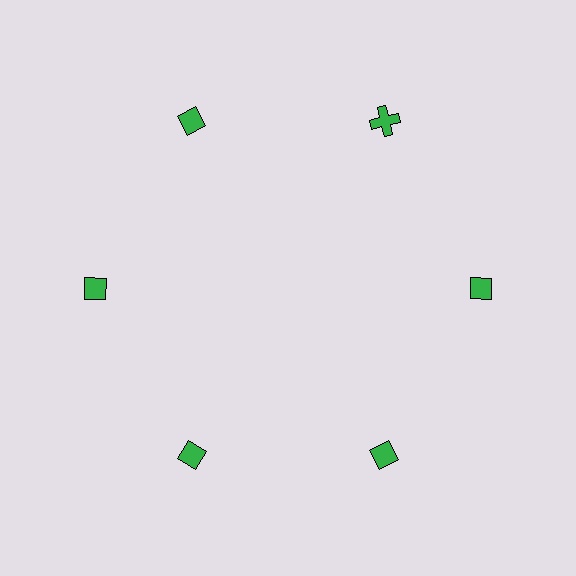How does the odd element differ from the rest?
It has a different shape: cross instead of diamond.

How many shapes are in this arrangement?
There are 6 shapes arranged in a ring pattern.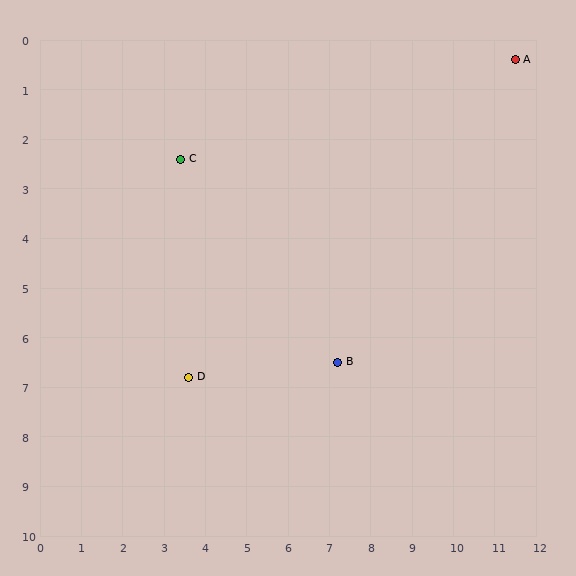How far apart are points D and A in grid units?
Points D and A are about 10.2 grid units apart.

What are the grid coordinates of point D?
Point D is at approximately (3.6, 6.8).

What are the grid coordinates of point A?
Point A is at approximately (11.5, 0.4).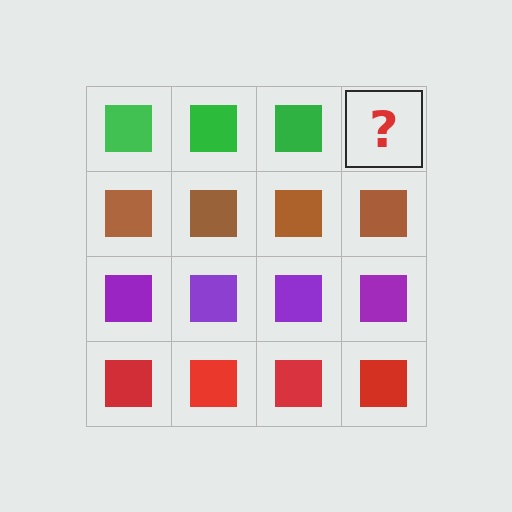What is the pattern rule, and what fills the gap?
The rule is that each row has a consistent color. The gap should be filled with a green square.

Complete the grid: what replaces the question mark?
The question mark should be replaced with a green square.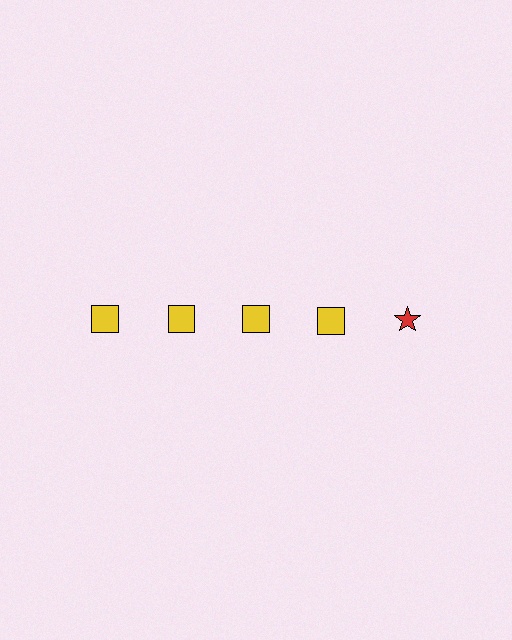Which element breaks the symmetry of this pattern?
The red star in the top row, rightmost column breaks the symmetry. All other shapes are yellow squares.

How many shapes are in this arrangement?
There are 5 shapes arranged in a grid pattern.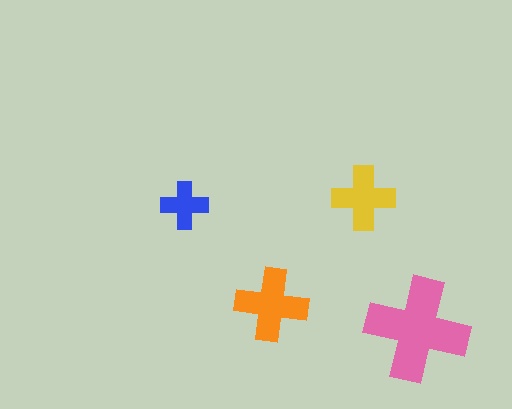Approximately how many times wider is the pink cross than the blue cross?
About 2 times wider.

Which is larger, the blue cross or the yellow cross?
The yellow one.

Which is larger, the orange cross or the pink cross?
The pink one.